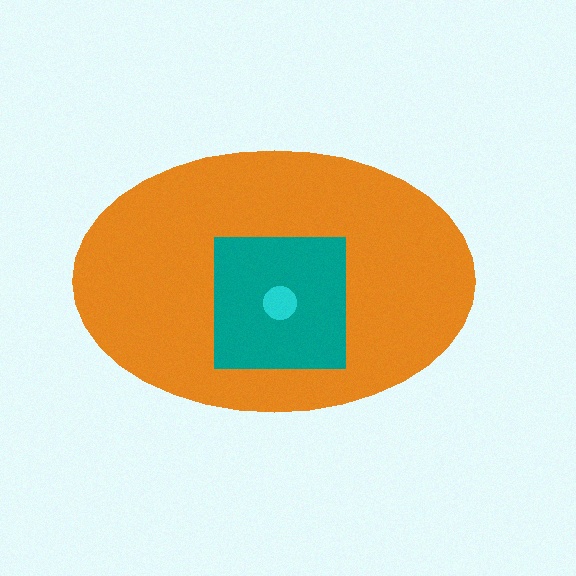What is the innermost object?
The cyan circle.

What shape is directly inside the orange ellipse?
The teal square.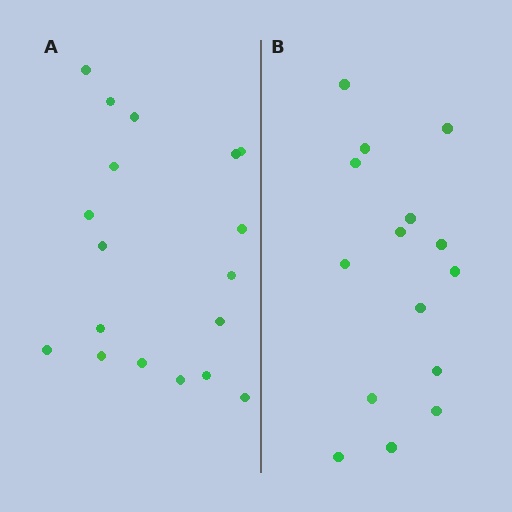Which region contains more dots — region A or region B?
Region A (the left region) has more dots.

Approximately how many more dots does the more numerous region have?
Region A has just a few more — roughly 2 or 3 more dots than region B.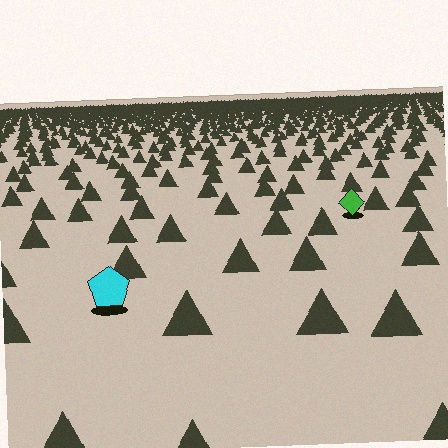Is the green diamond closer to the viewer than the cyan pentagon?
No. The cyan pentagon is closer — you can tell from the texture gradient: the ground texture is coarser near it.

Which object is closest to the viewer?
The cyan pentagon is closest. The texture marks near it are larger and more spread out.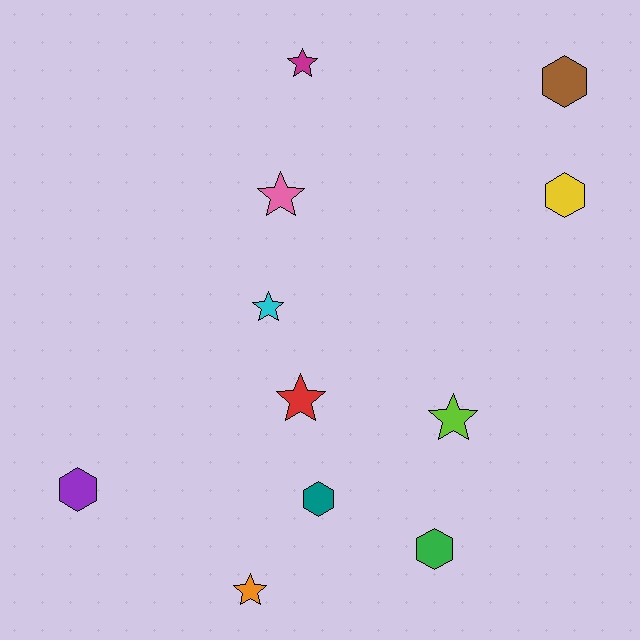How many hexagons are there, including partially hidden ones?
There are 5 hexagons.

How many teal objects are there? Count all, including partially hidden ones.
There is 1 teal object.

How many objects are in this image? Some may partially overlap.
There are 11 objects.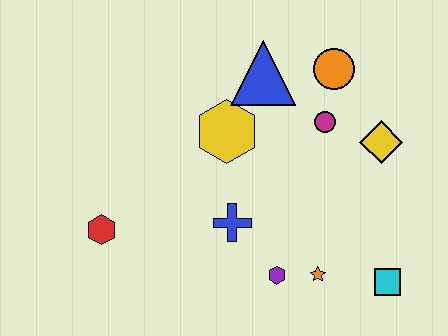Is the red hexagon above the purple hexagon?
Yes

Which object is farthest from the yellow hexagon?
The cyan square is farthest from the yellow hexagon.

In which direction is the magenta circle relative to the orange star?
The magenta circle is above the orange star.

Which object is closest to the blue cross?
The purple hexagon is closest to the blue cross.